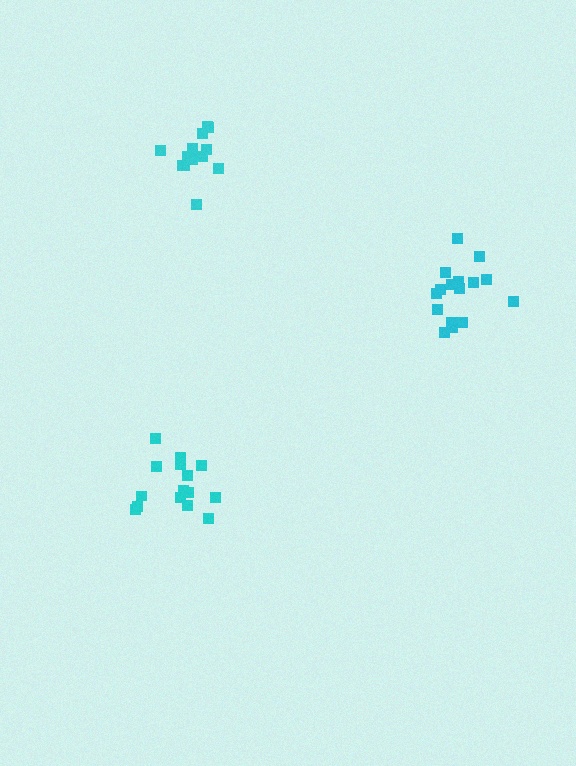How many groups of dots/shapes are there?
There are 3 groups.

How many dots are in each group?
Group 1: 15 dots, Group 2: 14 dots, Group 3: 16 dots (45 total).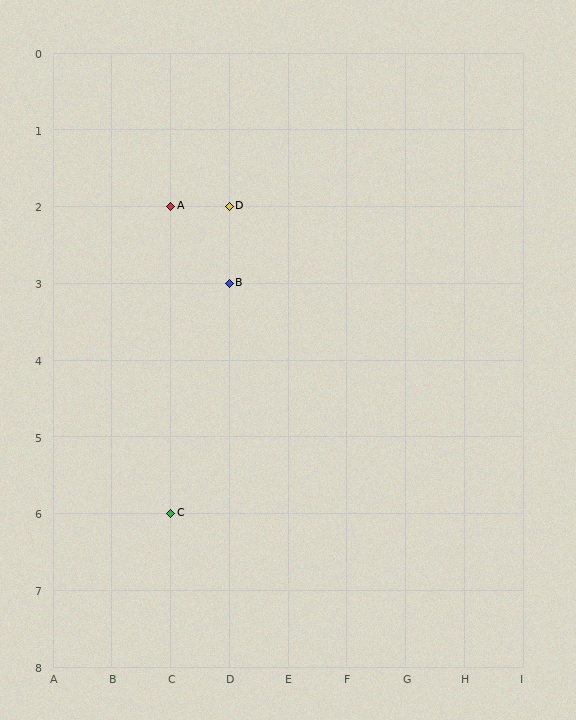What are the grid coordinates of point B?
Point B is at grid coordinates (D, 3).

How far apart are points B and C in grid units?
Points B and C are 1 column and 3 rows apart (about 3.2 grid units diagonally).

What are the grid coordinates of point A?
Point A is at grid coordinates (C, 2).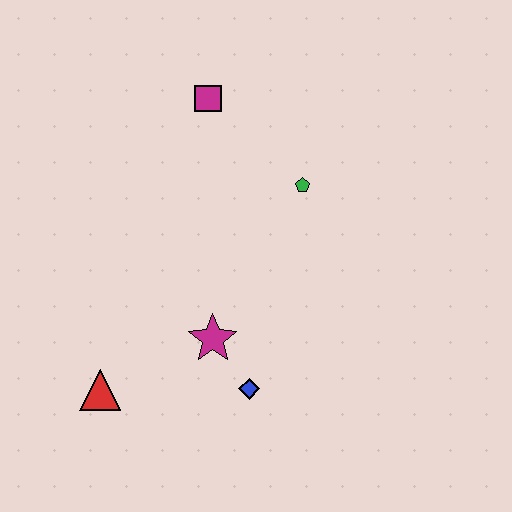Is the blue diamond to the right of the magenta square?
Yes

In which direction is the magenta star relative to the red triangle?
The magenta star is to the right of the red triangle.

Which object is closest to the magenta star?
The blue diamond is closest to the magenta star.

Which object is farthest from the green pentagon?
The red triangle is farthest from the green pentagon.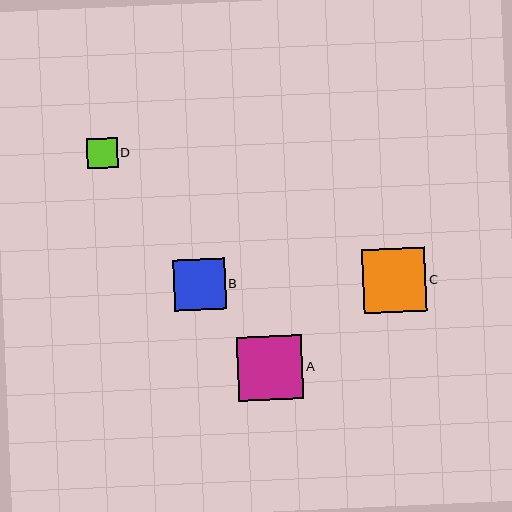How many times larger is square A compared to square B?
Square A is approximately 1.3 times the size of square B.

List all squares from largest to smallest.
From largest to smallest: A, C, B, D.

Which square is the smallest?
Square D is the smallest with a size of approximately 30 pixels.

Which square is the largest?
Square A is the largest with a size of approximately 65 pixels.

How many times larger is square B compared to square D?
Square B is approximately 1.7 times the size of square D.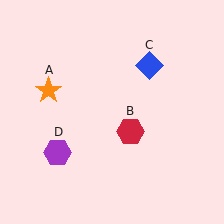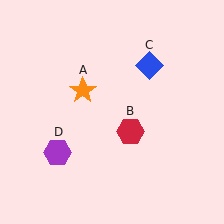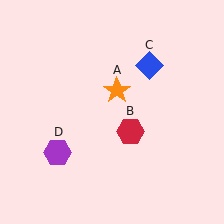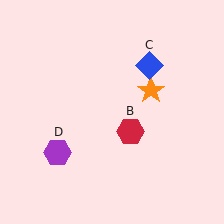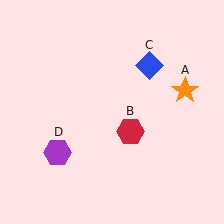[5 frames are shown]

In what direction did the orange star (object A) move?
The orange star (object A) moved right.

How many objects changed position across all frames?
1 object changed position: orange star (object A).